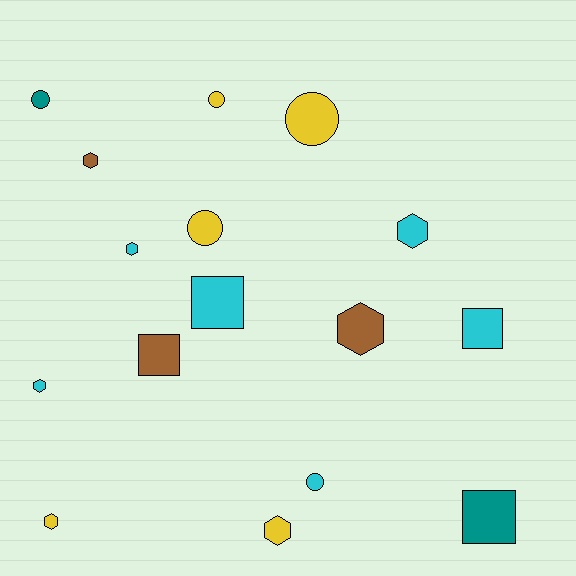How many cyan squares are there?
There are 2 cyan squares.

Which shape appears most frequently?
Hexagon, with 7 objects.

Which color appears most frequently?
Cyan, with 6 objects.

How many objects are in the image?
There are 16 objects.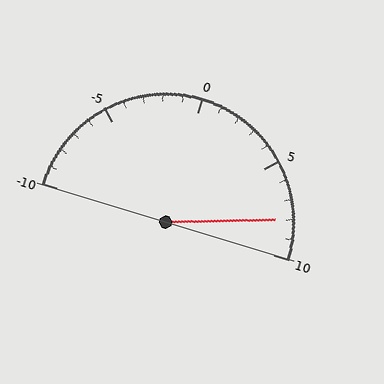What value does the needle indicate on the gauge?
The needle indicates approximately 8.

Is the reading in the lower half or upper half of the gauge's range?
The reading is in the upper half of the range (-10 to 10).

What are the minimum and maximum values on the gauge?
The gauge ranges from -10 to 10.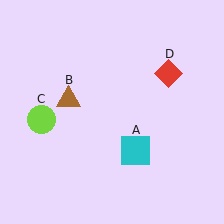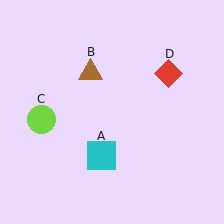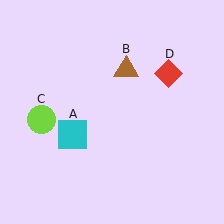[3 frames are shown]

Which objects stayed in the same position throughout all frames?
Lime circle (object C) and red diamond (object D) remained stationary.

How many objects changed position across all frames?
2 objects changed position: cyan square (object A), brown triangle (object B).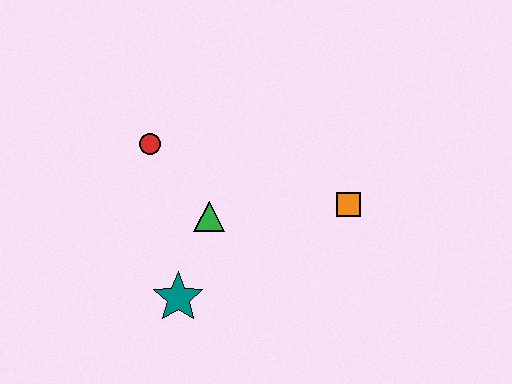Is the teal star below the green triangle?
Yes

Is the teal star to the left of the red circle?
No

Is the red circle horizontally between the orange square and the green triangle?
No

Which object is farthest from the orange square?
The red circle is farthest from the orange square.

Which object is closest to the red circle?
The green triangle is closest to the red circle.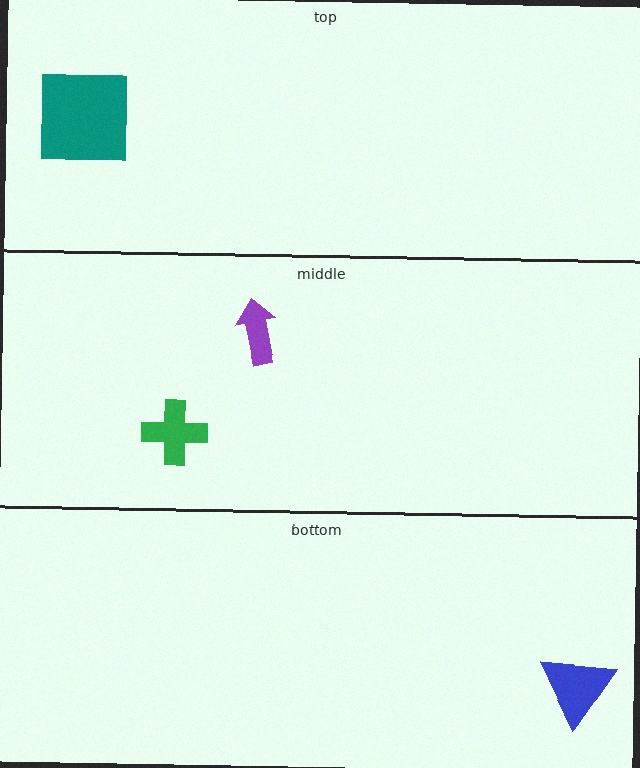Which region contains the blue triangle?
The bottom region.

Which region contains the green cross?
The middle region.